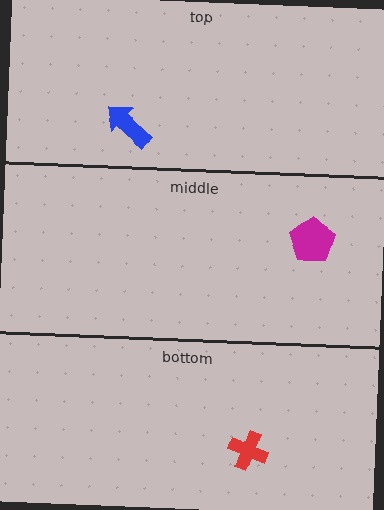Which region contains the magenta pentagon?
The middle region.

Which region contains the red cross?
The bottom region.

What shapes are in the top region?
The blue arrow.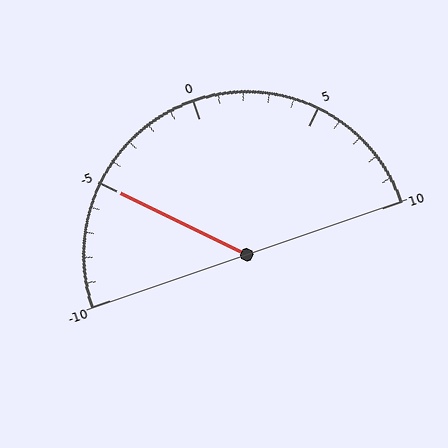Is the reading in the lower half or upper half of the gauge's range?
The reading is in the lower half of the range (-10 to 10).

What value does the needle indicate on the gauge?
The needle indicates approximately -5.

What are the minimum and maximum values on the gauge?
The gauge ranges from -10 to 10.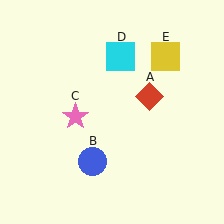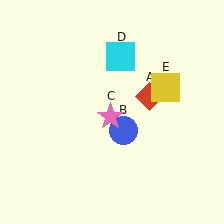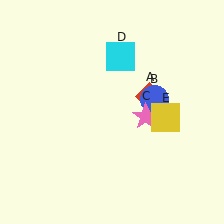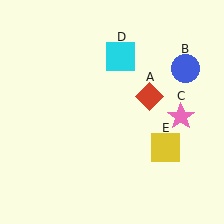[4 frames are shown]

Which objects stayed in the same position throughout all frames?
Red diamond (object A) and cyan square (object D) remained stationary.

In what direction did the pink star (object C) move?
The pink star (object C) moved right.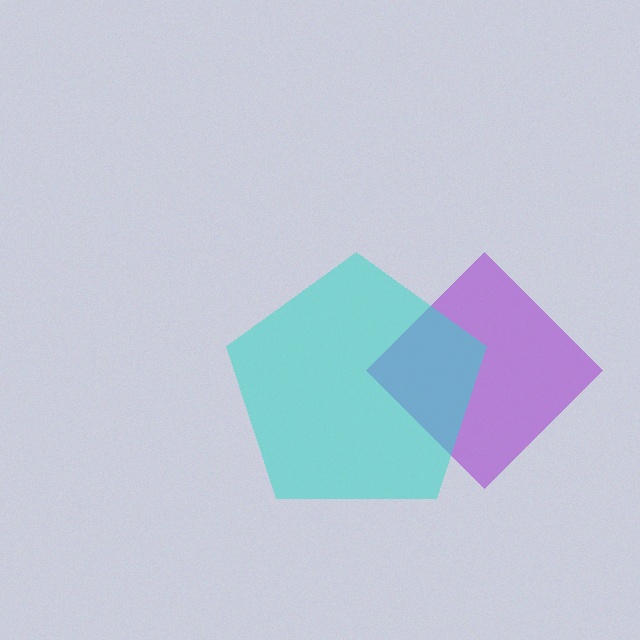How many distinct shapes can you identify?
There are 2 distinct shapes: a purple diamond, a cyan pentagon.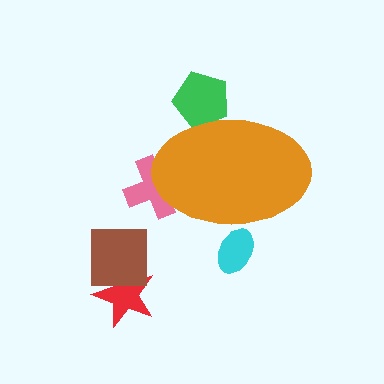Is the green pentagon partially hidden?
Yes, the green pentagon is partially hidden behind the orange ellipse.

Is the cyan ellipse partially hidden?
Yes, the cyan ellipse is partially hidden behind the orange ellipse.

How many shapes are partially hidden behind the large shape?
3 shapes are partially hidden.